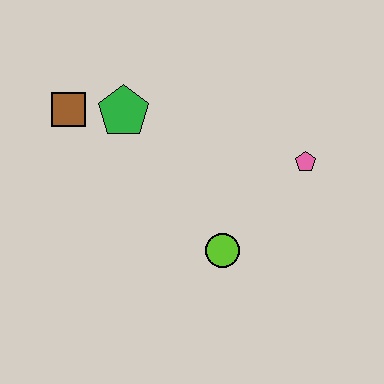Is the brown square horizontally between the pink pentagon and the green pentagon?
No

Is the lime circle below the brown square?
Yes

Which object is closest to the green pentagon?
The brown square is closest to the green pentagon.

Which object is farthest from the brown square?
The pink pentagon is farthest from the brown square.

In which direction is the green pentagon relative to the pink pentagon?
The green pentagon is to the left of the pink pentagon.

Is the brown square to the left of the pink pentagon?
Yes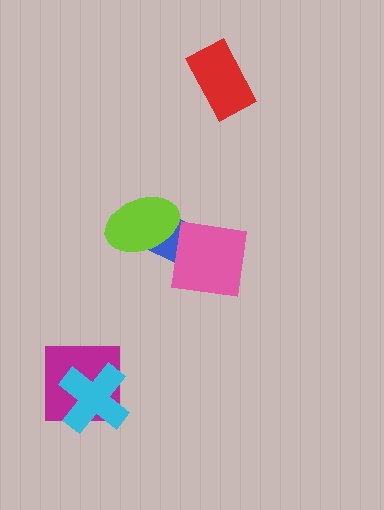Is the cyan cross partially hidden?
No, no other shape covers it.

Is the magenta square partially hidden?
Yes, it is partially covered by another shape.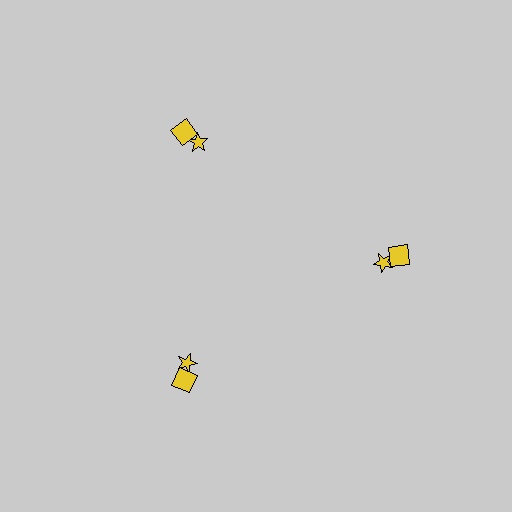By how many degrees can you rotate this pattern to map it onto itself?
The pattern maps onto itself every 120 degrees of rotation.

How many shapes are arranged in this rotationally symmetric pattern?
There are 6 shapes, arranged in 3 groups of 2.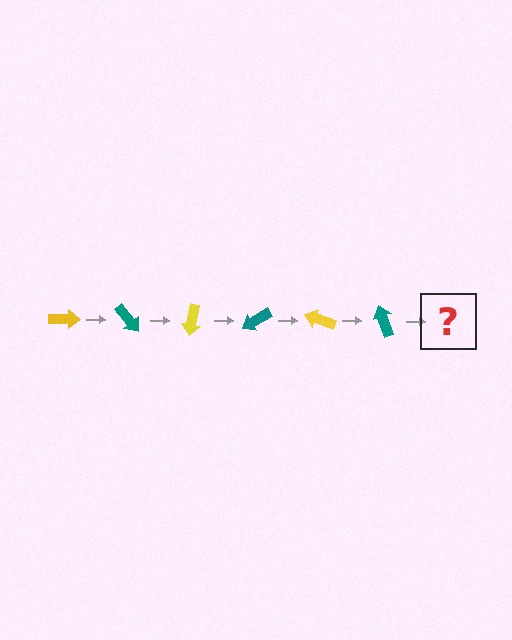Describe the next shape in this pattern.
It should be a yellow arrow, rotated 300 degrees from the start.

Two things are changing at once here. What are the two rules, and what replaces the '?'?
The two rules are that it rotates 50 degrees each step and the color cycles through yellow and teal. The '?' should be a yellow arrow, rotated 300 degrees from the start.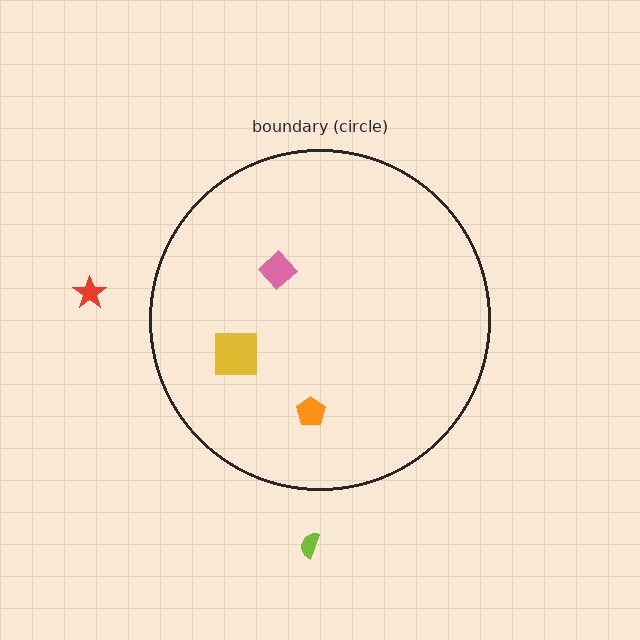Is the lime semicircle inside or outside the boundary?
Outside.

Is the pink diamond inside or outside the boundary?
Inside.